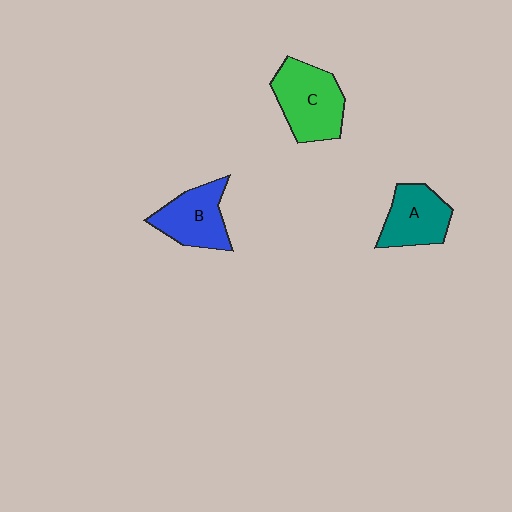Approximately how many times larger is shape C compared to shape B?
Approximately 1.2 times.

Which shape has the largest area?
Shape C (green).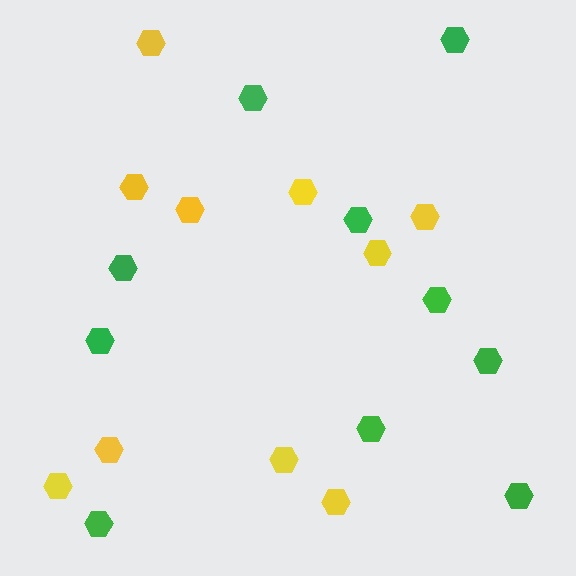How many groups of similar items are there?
There are 2 groups: one group of green hexagons (10) and one group of yellow hexagons (10).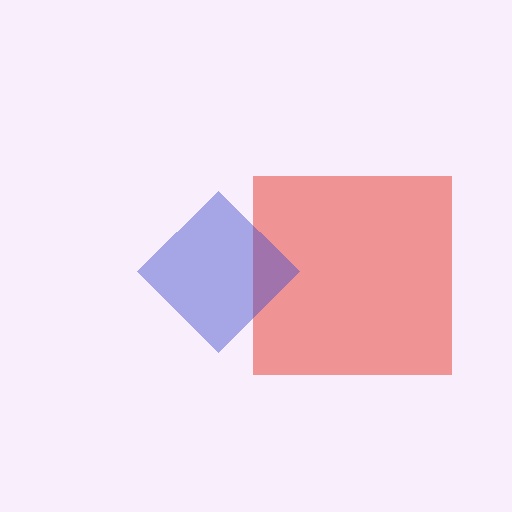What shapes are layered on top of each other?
The layered shapes are: a red square, a blue diamond.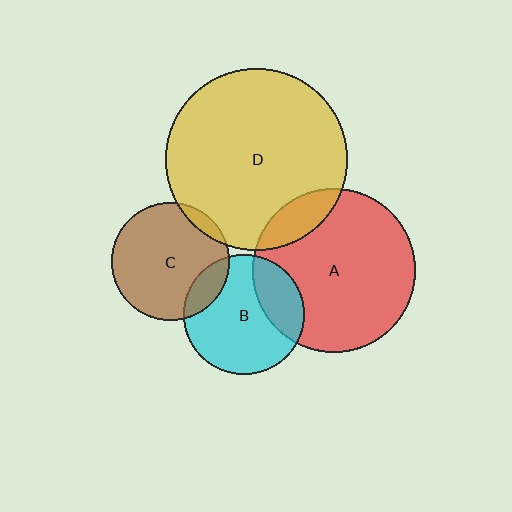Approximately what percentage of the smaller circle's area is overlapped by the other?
Approximately 5%.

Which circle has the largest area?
Circle D (yellow).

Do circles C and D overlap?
Yes.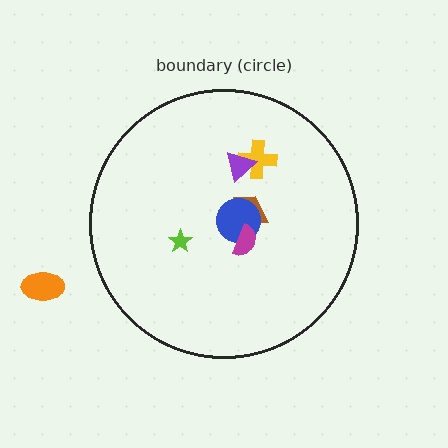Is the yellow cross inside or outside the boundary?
Inside.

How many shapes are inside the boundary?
6 inside, 1 outside.